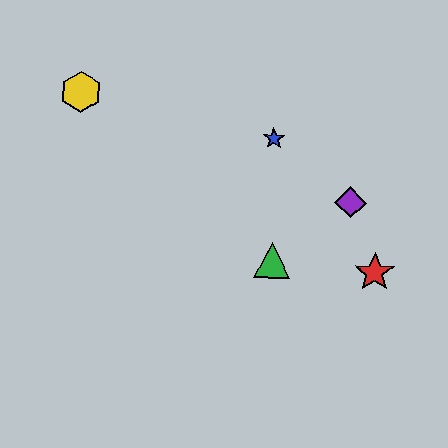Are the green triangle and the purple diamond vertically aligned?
No, the green triangle is at x≈273 and the purple diamond is at x≈351.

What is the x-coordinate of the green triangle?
The green triangle is at x≈273.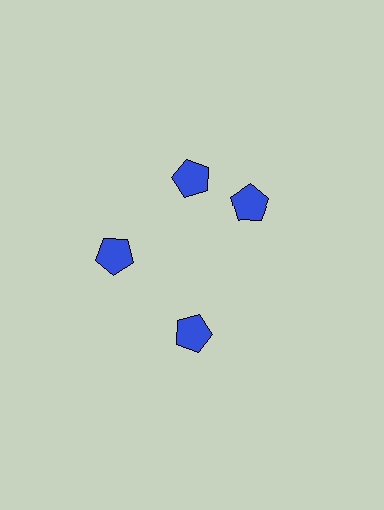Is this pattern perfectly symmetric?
No. The 4 blue pentagons are arranged in a ring, but one element near the 3 o'clock position is rotated out of alignment along the ring, breaking the 4-fold rotational symmetry.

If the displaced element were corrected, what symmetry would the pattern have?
It would have 4-fold rotational symmetry — the pattern would map onto itself every 90 degrees.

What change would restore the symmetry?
The symmetry would be restored by rotating it back into even spacing with its neighbors so that all 4 pentagons sit at equal angles and equal distance from the center.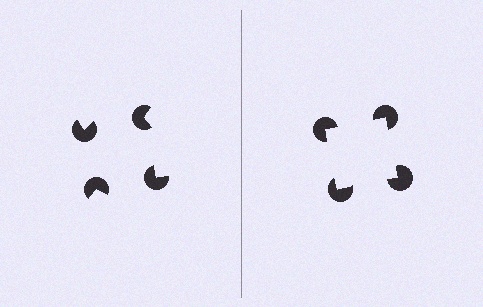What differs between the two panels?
The pac-man discs are positioned identically on both sides; only the wedge orientations differ. On the right they align to a square; on the left they are misaligned.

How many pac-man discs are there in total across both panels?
8 — 4 on each side.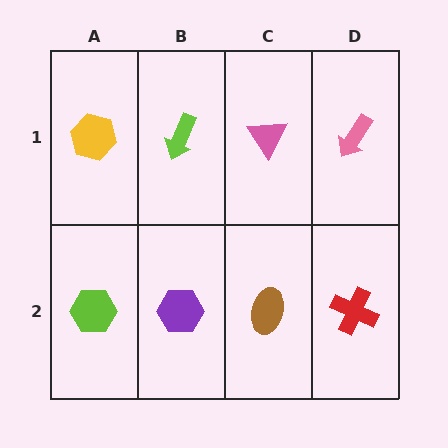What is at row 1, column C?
A pink triangle.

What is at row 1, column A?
A yellow hexagon.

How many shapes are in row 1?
4 shapes.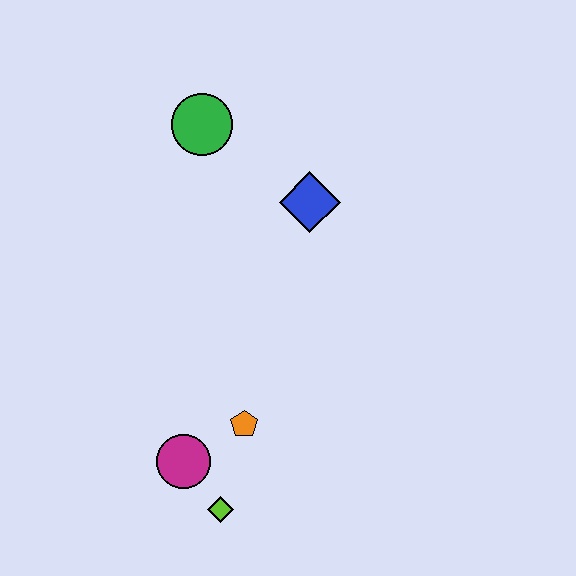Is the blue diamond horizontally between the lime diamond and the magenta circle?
No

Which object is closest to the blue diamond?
The green circle is closest to the blue diamond.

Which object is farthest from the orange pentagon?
The green circle is farthest from the orange pentagon.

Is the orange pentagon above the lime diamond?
Yes